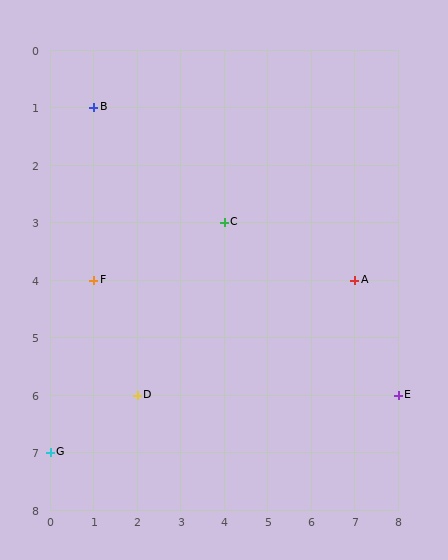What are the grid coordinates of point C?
Point C is at grid coordinates (4, 3).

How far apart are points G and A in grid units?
Points G and A are 7 columns and 3 rows apart (about 7.6 grid units diagonally).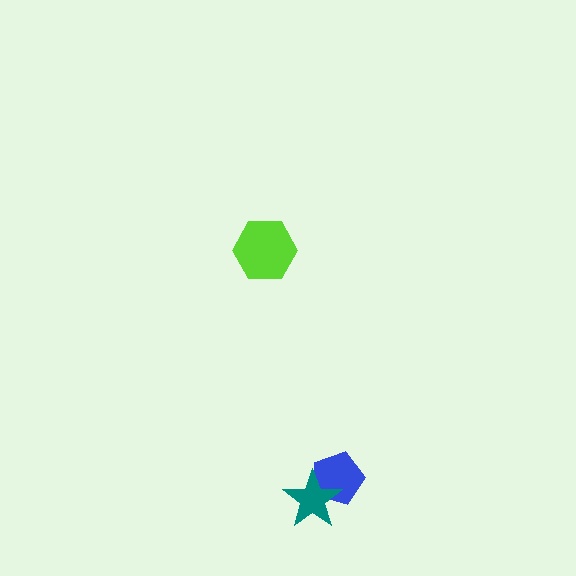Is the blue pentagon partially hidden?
Yes, it is partially covered by another shape.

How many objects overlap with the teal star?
1 object overlaps with the teal star.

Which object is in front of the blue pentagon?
The teal star is in front of the blue pentagon.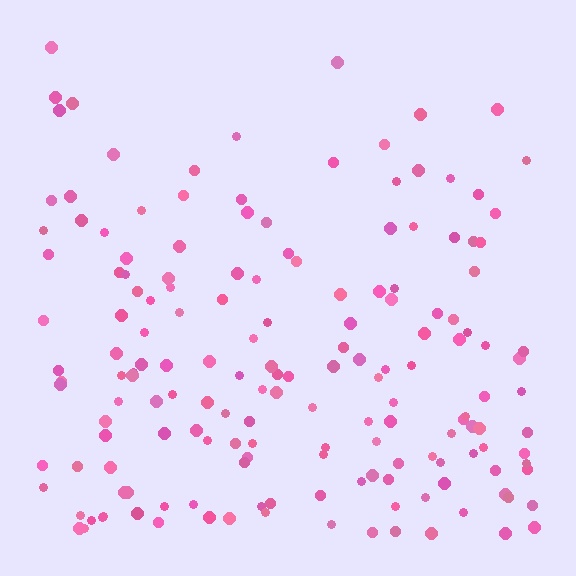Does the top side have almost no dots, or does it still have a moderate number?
Still a moderate number, just noticeably fewer than the bottom.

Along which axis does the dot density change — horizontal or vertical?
Vertical.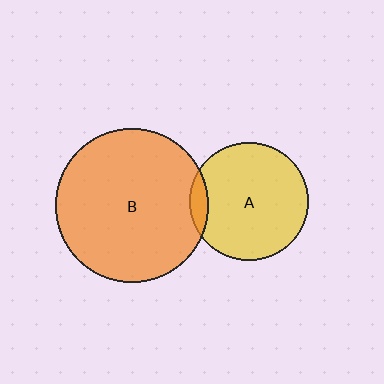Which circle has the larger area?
Circle B (orange).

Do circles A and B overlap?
Yes.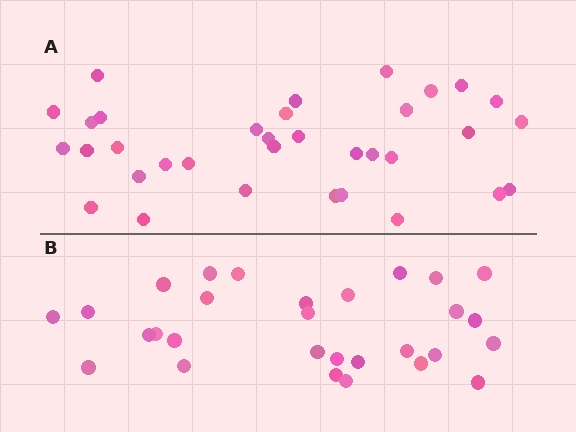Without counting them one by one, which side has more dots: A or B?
Region A (the top region) has more dots.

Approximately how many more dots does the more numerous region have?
Region A has about 5 more dots than region B.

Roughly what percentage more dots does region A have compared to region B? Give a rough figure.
About 15% more.